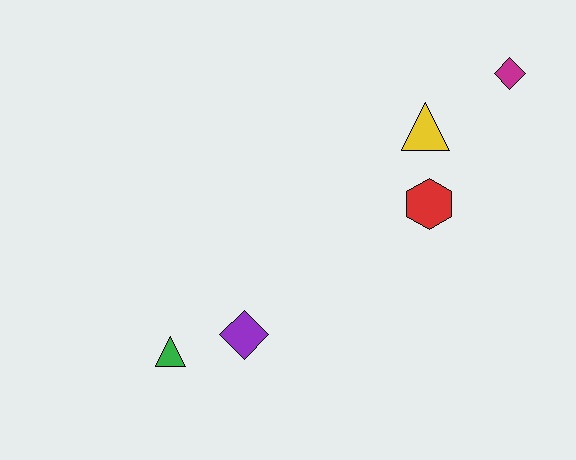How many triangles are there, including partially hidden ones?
There are 2 triangles.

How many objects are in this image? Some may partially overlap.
There are 5 objects.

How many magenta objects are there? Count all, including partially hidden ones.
There is 1 magenta object.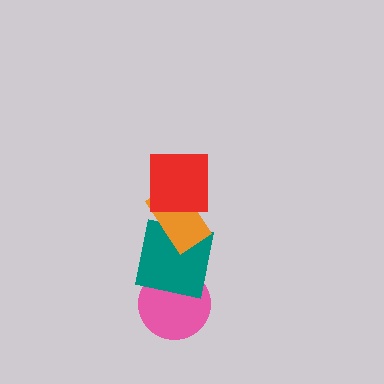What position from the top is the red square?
The red square is 1st from the top.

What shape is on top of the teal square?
The orange rectangle is on top of the teal square.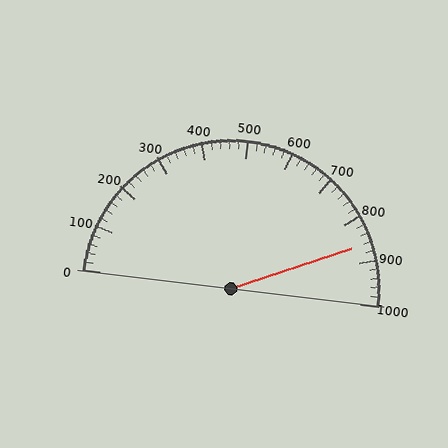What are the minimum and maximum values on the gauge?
The gauge ranges from 0 to 1000.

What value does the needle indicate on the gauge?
The needle indicates approximately 860.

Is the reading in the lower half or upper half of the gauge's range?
The reading is in the upper half of the range (0 to 1000).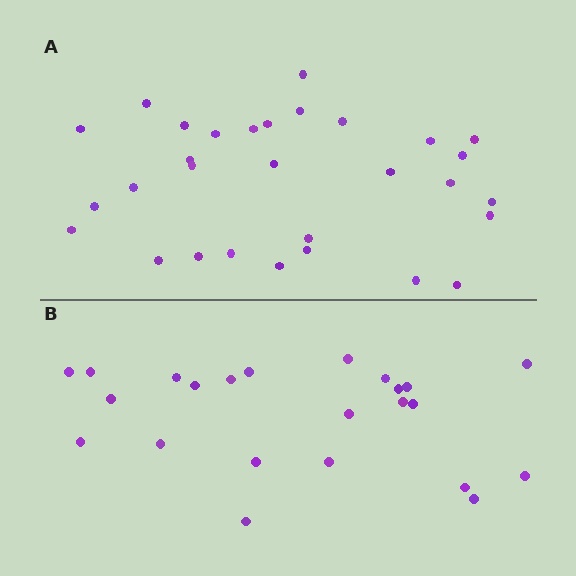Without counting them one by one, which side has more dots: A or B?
Region A (the top region) has more dots.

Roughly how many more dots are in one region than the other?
Region A has roughly 8 or so more dots than region B.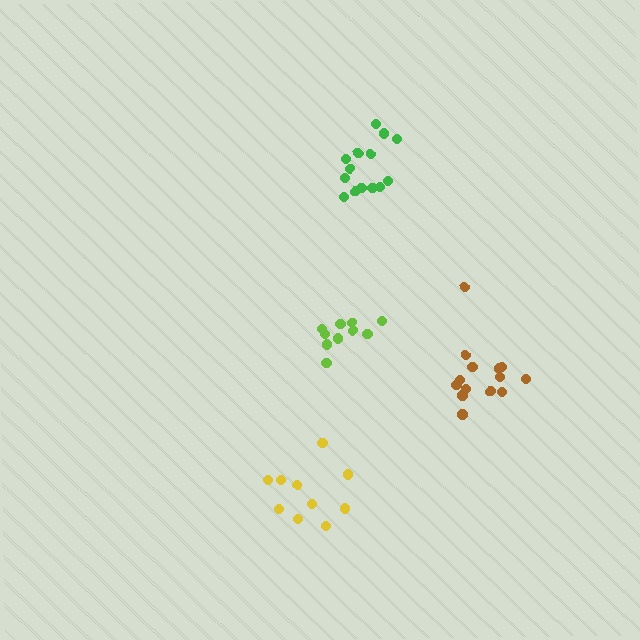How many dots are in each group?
Group 1: 10 dots, Group 2: 14 dots, Group 3: 10 dots, Group 4: 14 dots (48 total).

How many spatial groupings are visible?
There are 4 spatial groupings.